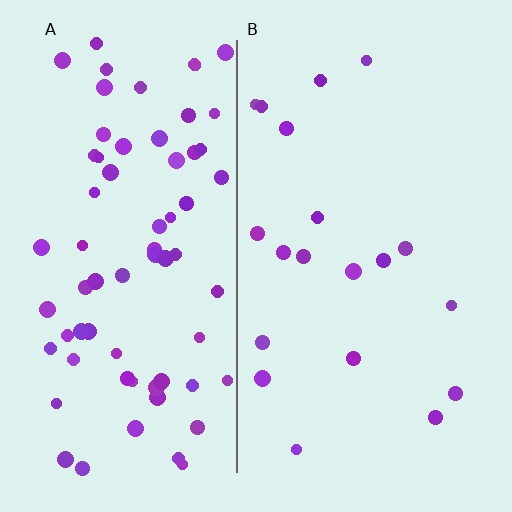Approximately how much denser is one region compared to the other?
Approximately 3.5× — region A over region B.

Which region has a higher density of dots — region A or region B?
A (the left).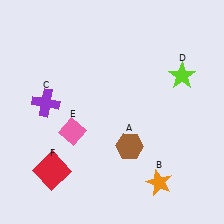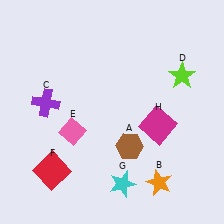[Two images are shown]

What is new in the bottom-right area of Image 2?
A cyan star (G) was added in the bottom-right area of Image 2.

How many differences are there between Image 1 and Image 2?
There are 2 differences between the two images.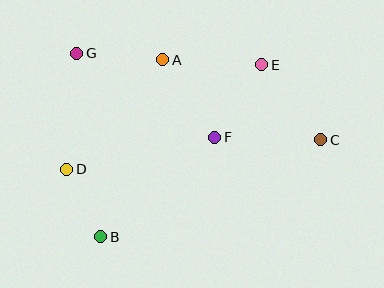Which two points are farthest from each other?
Points C and G are farthest from each other.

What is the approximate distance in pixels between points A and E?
The distance between A and E is approximately 99 pixels.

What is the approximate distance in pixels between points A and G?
The distance between A and G is approximately 86 pixels.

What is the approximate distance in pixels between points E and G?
The distance between E and G is approximately 185 pixels.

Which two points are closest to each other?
Points B and D are closest to each other.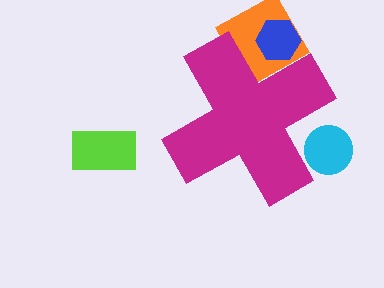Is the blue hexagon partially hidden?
Yes, the blue hexagon is partially hidden behind the magenta cross.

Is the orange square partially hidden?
Yes, the orange square is partially hidden behind the magenta cross.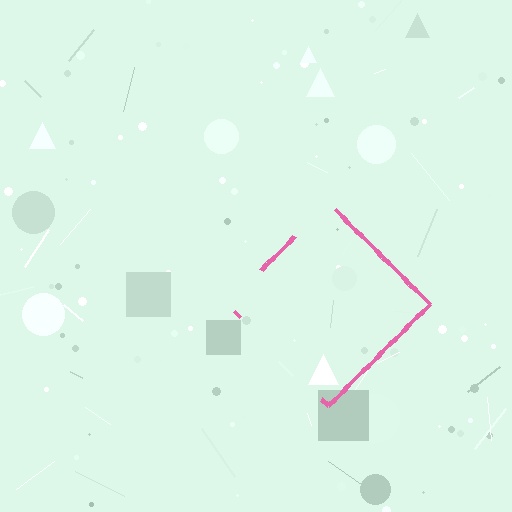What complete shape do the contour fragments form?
The contour fragments form a diamond.